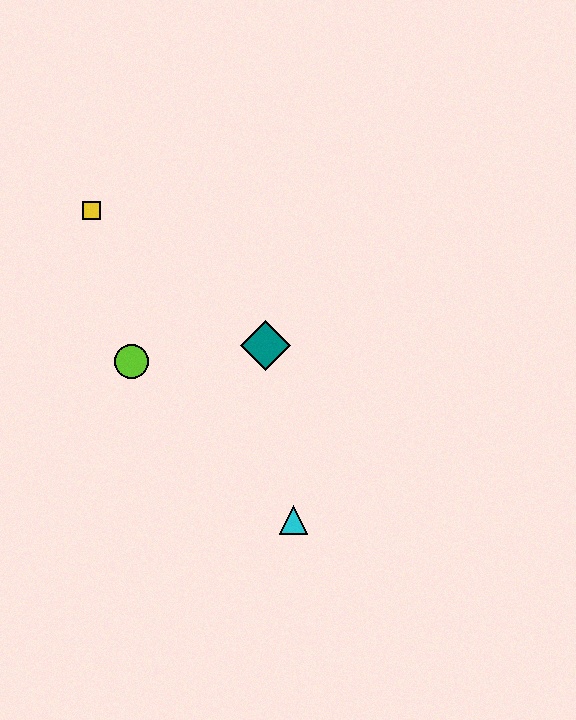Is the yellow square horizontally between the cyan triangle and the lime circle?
No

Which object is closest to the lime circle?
The teal diamond is closest to the lime circle.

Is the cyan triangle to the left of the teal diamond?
No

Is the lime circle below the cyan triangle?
No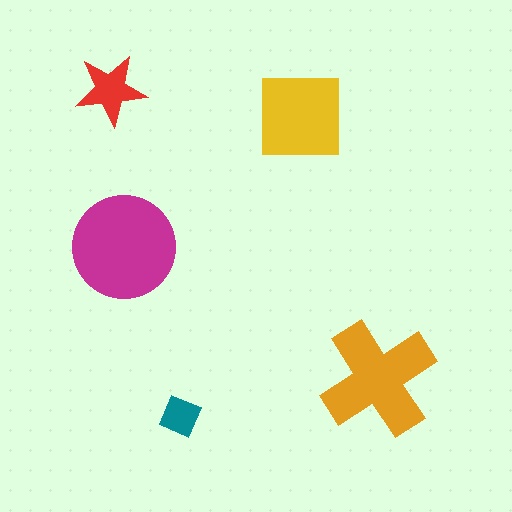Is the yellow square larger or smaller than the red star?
Larger.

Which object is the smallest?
The teal diamond.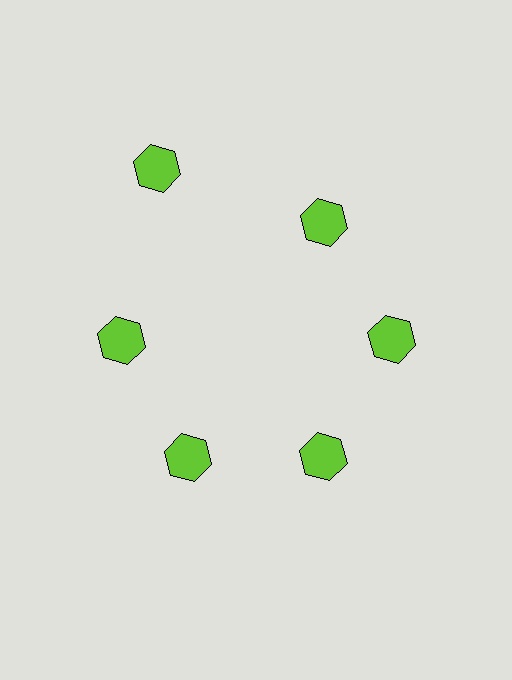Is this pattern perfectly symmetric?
No. The 6 lime hexagons are arranged in a ring, but one element near the 11 o'clock position is pushed outward from the center, breaking the 6-fold rotational symmetry.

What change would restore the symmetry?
The symmetry would be restored by moving it inward, back onto the ring so that all 6 hexagons sit at equal angles and equal distance from the center.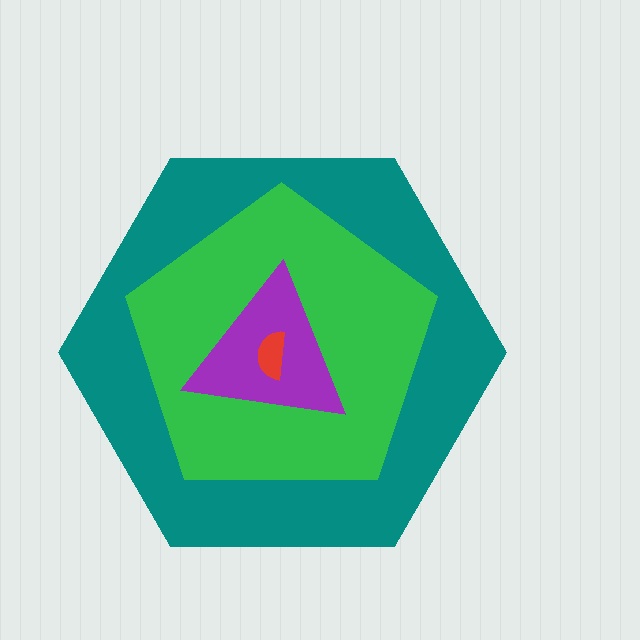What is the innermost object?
The red semicircle.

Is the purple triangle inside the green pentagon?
Yes.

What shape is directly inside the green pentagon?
The purple triangle.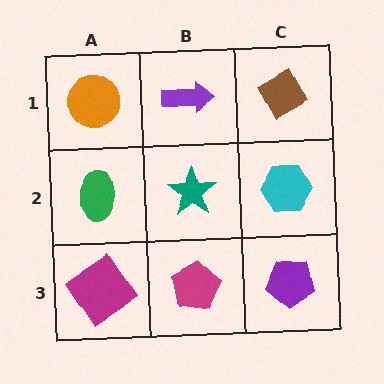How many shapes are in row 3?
3 shapes.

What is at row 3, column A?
A magenta diamond.